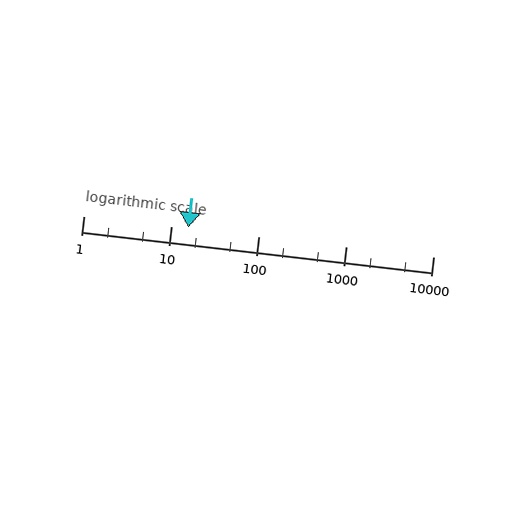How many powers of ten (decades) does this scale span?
The scale spans 4 decades, from 1 to 10000.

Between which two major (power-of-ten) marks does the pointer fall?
The pointer is between 10 and 100.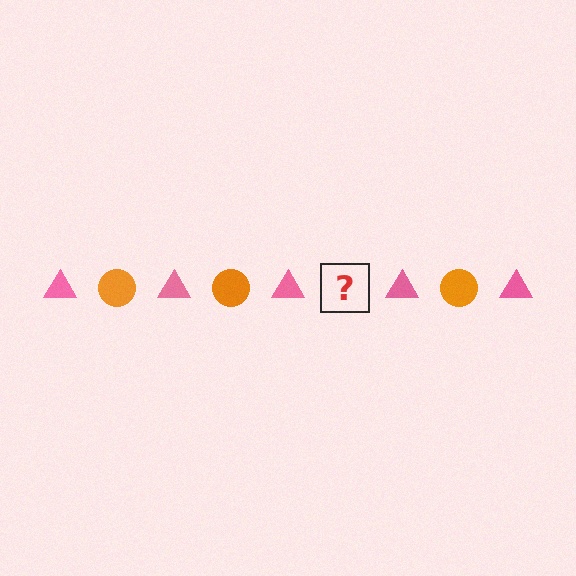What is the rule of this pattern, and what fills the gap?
The rule is that the pattern alternates between pink triangle and orange circle. The gap should be filled with an orange circle.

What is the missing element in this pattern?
The missing element is an orange circle.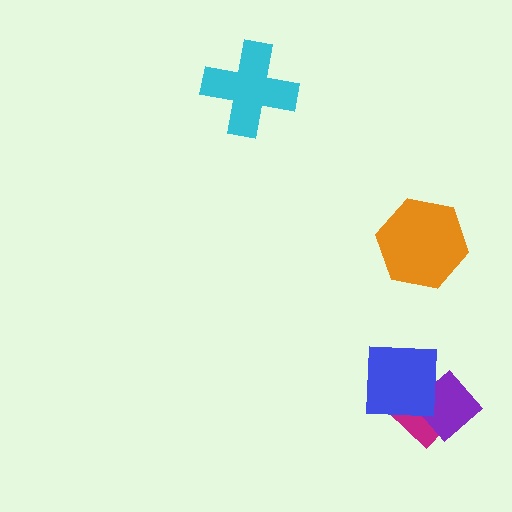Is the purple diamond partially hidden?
Yes, it is partially covered by another shape.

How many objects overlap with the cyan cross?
0 objects overlap with the cyan cross.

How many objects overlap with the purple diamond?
2 objects overlap with the purple diamond.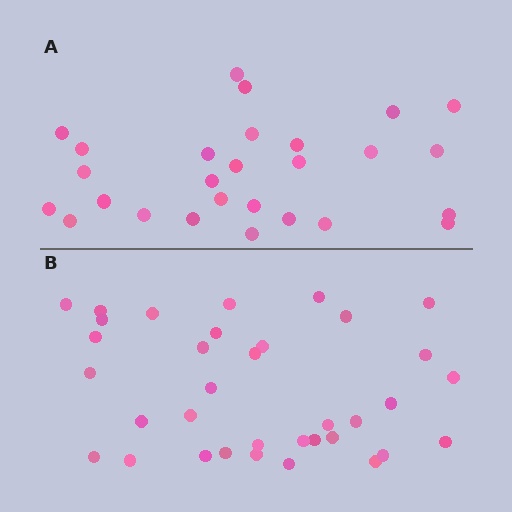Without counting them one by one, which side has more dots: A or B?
Region B (the bottom region) has more dots.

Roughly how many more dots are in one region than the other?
Region B has roughly 8 or so more dots than region A.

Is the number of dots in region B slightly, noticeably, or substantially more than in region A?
Region B has noticeably more, but not dramatically so. The ratio is roughly 1.3 to 1.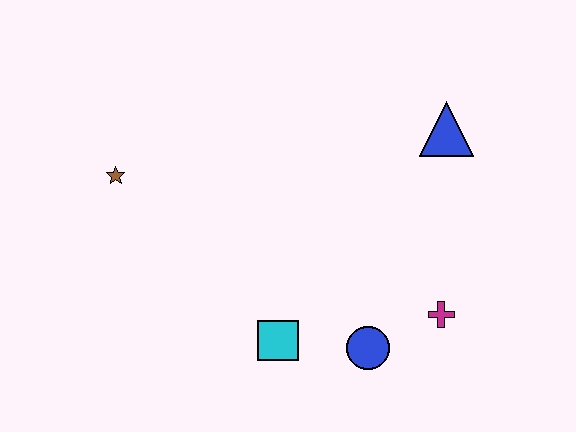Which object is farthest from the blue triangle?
The brown star is farthest from the blue triangle.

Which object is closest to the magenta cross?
The blue circle is closest to the magenta cross.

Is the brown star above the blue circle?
Yes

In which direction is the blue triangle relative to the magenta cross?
The blue triangle is above the magenta cross.